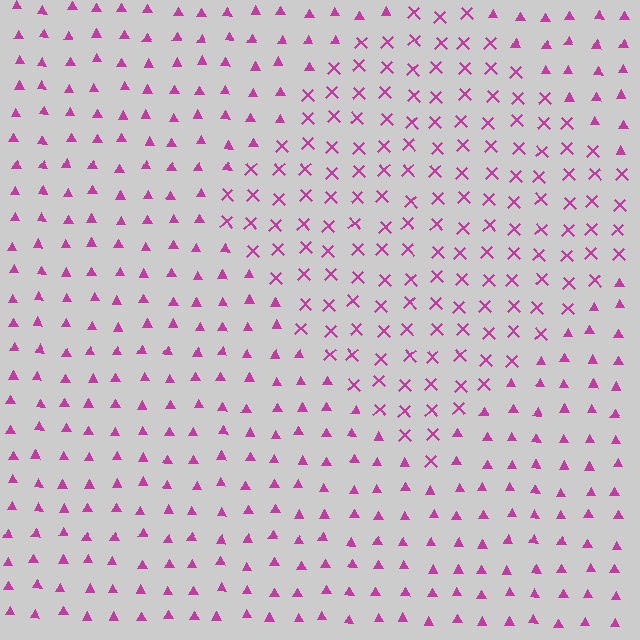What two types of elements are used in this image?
The image uses X marks inside the diamond region and triangles outside it.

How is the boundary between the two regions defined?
The boundary is defined by a change in element shape: X marks inside vs. triangles outside. All elements share the same color and spacing.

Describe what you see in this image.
The image is filled with small magenta elements arranged in a uniform grid. A diamond-shaped region contains X marks, while the surrounding area contains triangles. The boundary is defined purely by the change in element shape.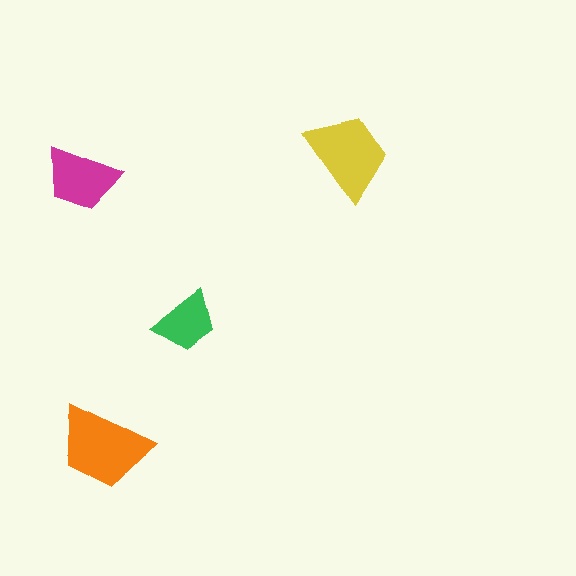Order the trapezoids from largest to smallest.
the orange one, the yellow one, the magenta one, the green one.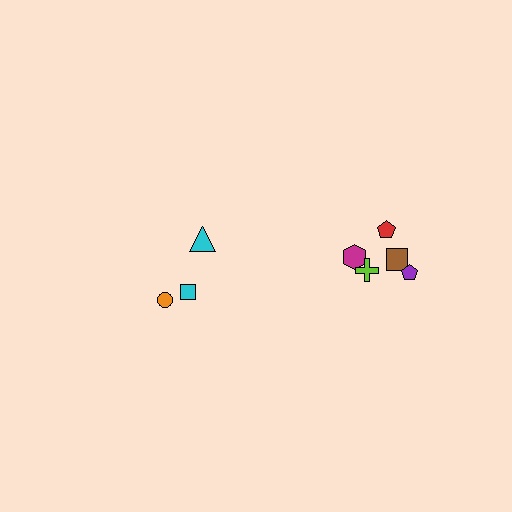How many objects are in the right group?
There are 5 objects.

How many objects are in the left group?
There are 3 objects.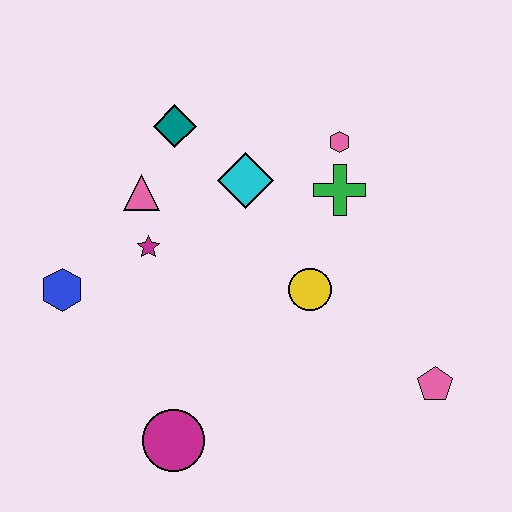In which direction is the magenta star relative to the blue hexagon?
The magenta star is to the right of the blue hexagon.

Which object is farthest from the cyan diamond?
The pink pentagon is farthest from the cyan diamond.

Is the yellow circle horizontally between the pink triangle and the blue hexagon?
No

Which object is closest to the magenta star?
The pink triangle is closest to the magenta star.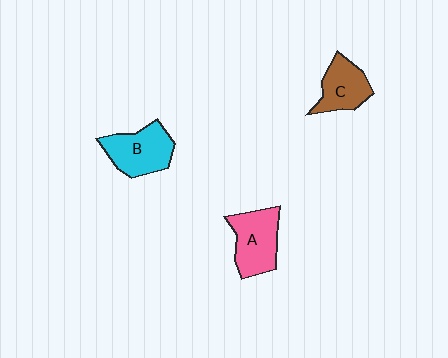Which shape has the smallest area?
Shape C (brown).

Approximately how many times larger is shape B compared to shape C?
Approximately 1.3 times.